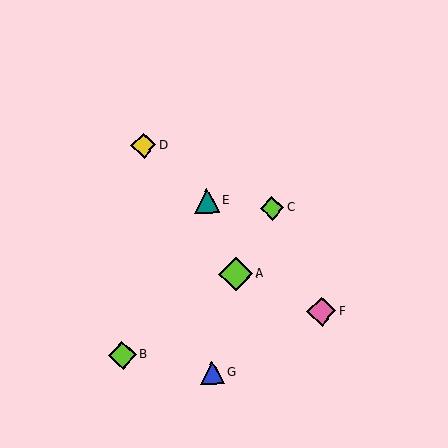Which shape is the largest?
The lime diamond (labeled A) is the largest.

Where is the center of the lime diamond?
The center of the lime diamond is at (235, 274).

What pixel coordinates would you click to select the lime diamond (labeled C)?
Click at (272, 208) to select the lime diamond C.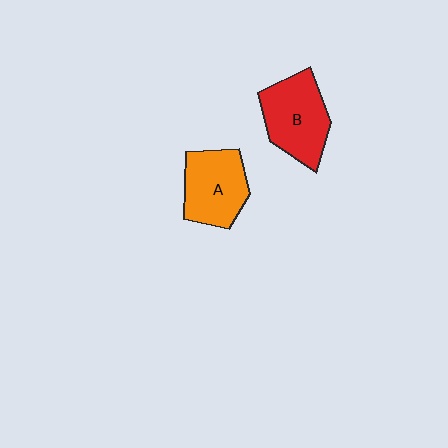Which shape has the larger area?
Shape B (red).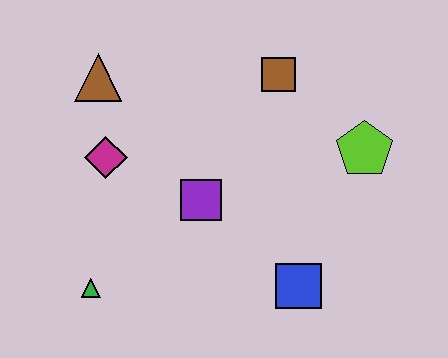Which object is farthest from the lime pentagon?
The green triangle is farthest from the lime pentagon.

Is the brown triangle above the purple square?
Yes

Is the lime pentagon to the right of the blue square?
Yes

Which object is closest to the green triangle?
The magenta diamond is closest to the green triangle.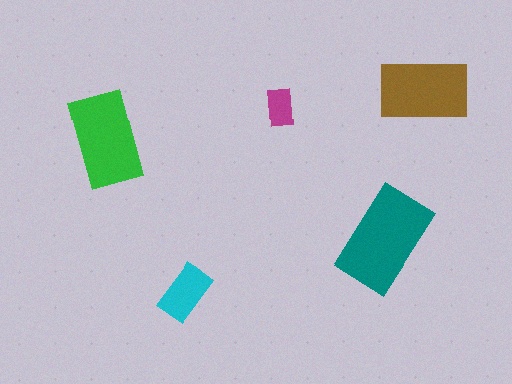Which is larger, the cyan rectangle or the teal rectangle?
The teal one.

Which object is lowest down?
The cyan rectangle is bottommost.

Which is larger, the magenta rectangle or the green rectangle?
The green one.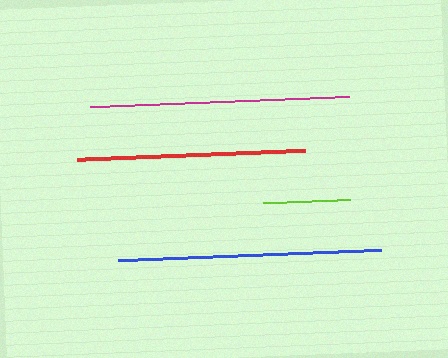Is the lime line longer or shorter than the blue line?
The blue line is longer than the lime line.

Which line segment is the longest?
The blue line is the longest at approximately 262 pixels.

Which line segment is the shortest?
The lime line is the shortest at approximately 87 pixels.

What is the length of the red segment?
The red segment is approximately 228 pixels long.